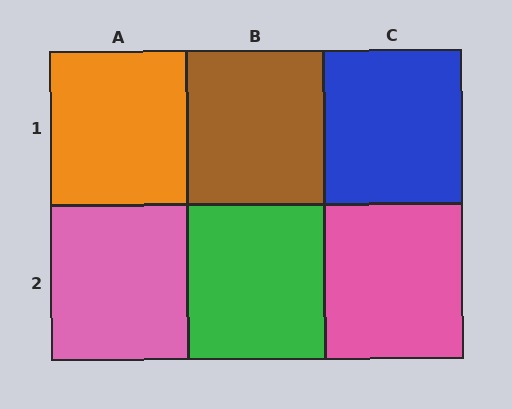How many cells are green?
1 cell is green.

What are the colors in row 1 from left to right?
Orange, brown, blue.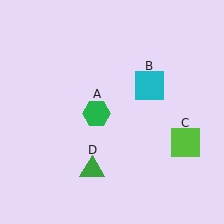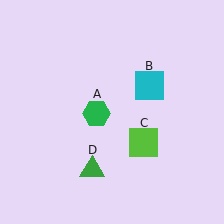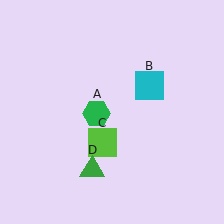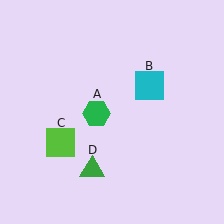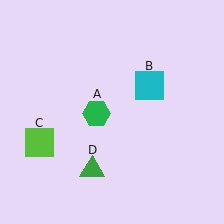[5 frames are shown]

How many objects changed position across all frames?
1 object changed position: lime square (object C).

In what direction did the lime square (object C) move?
The lime square (object C) moved left.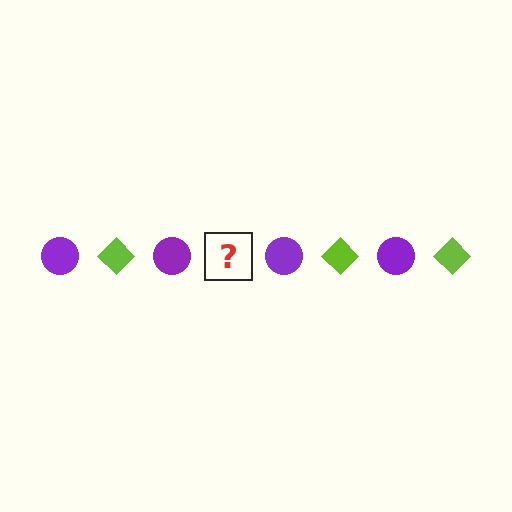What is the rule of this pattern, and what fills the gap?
The rule is that the pattern alternates between purple circle and lime diamond. The gap should be filled with a lime diamond.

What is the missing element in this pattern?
The missing element is a lime diamond.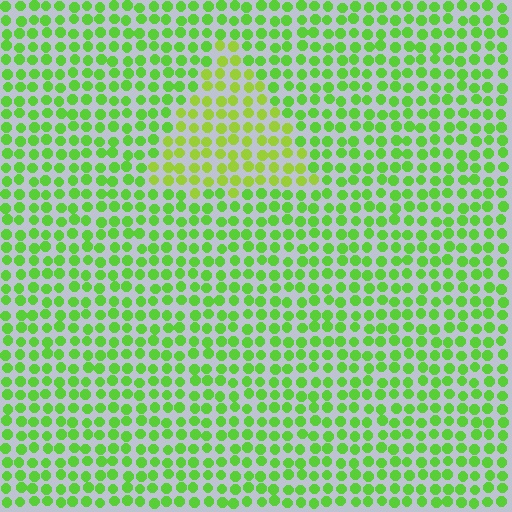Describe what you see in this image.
The image is filled with small lime elements in a uniform arrangement. A triangle-shaped region is visible where the elements are tinted to a slightly different hue, forming a subtle color boundary.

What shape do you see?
I see a triangle.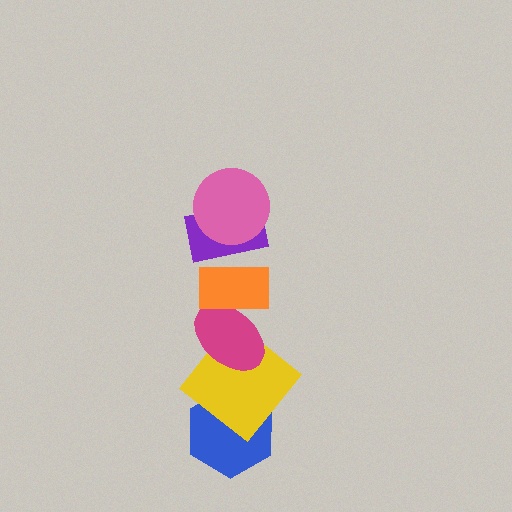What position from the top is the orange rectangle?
The orange rectangle is 3rd from the top.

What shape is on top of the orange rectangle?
The purple rectangle is on top of the orange rectangle.